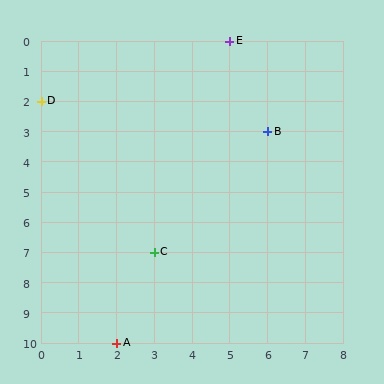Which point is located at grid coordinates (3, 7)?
Point C is at (3, 7).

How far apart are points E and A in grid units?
Points E and A are 3 columns and 10 rows apart (about 10.4 grid units diagonally).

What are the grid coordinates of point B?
Point B is at grid coordinates (6, 3).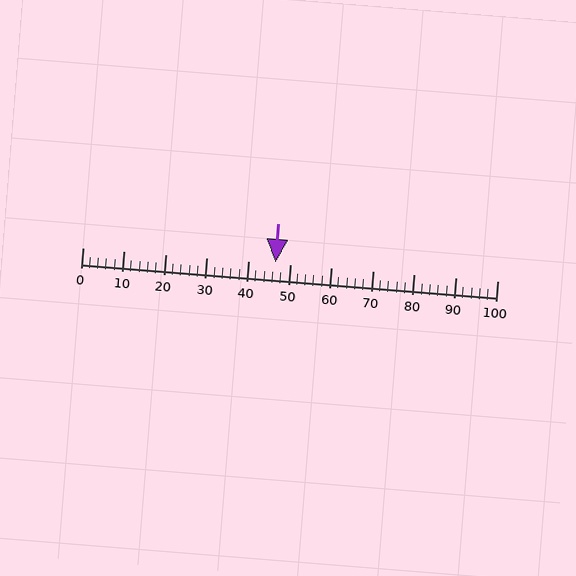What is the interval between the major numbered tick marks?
The major tick marks are spaced 10 units apart.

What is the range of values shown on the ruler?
The ruler shows values from 0 to 100.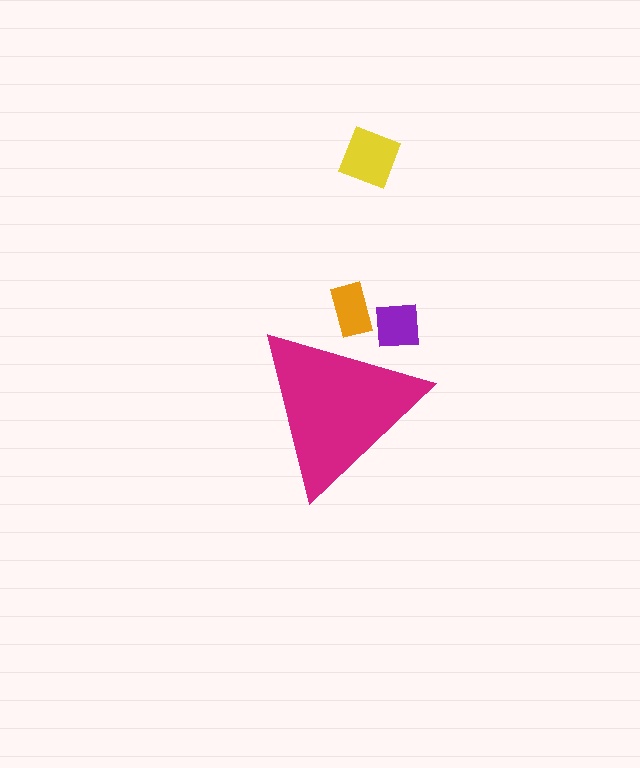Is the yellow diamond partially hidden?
No, the yellow diamond is fully visible.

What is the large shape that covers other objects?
A magenta triangle.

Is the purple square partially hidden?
Yes, the purple square is partially hidden behind the magenta triangle.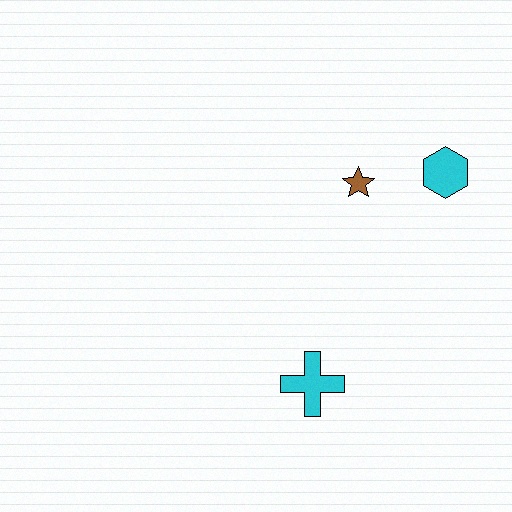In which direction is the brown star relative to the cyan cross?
The brown star is above the cyan cross.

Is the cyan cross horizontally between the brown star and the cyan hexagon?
No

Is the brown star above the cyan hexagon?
No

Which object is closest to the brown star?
The cyan hexagon is closest to the brown star.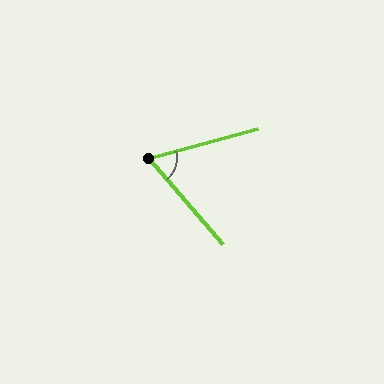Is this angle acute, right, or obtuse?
It is acute.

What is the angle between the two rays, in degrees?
Approximately 64 degrees.